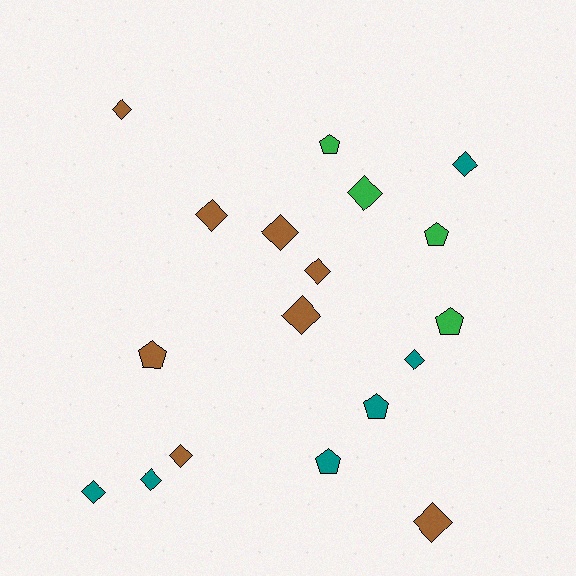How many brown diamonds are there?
There are 7 brown diamonds.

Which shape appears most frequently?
Diamond, with 12 objects.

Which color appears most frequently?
Brown, with 8 objects.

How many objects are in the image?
There are 18 objects.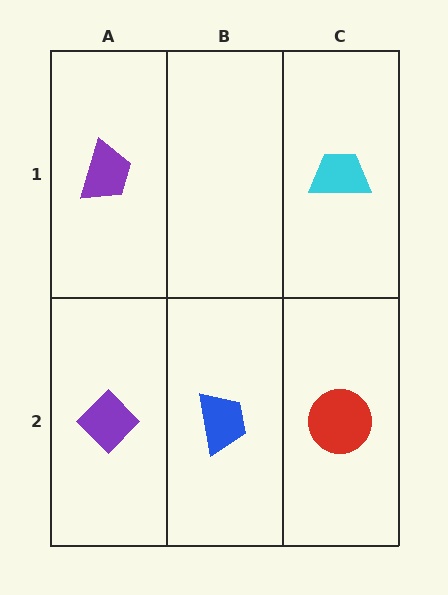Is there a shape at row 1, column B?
No, that cell is empty.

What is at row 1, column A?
A purple trapezoid.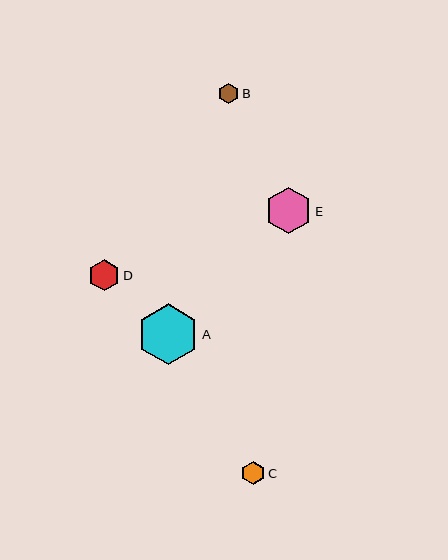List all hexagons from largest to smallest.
From largest to smallest: A, E, D, C, B.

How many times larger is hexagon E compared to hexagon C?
Hexagon E is approximately 2.0 times the size of hexagon C.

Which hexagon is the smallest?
Hexagon B is the smallest with a size of approximately 21 pixels.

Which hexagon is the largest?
Hexagon A is the largest with a size of approximately 61 pixels.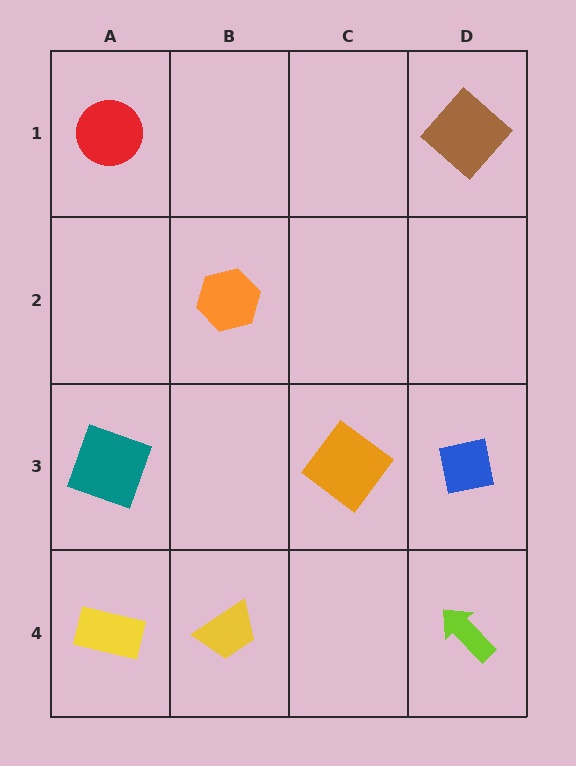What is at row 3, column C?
An orange diamond.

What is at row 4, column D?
A lime arrow.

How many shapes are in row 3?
3 shapes.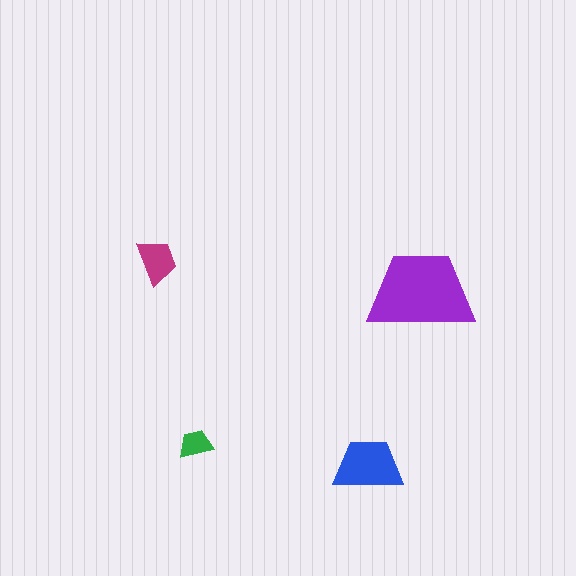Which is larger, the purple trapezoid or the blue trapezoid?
The purple one.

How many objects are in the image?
There are 4 objects in the image.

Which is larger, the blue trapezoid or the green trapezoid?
The blue one.